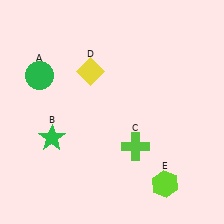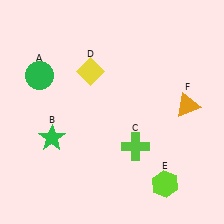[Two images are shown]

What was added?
An orange triangle (F) was added in Image 2.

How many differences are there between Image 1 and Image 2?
There is 1 difference between the two images.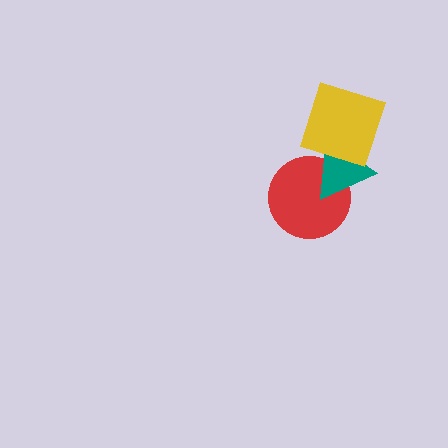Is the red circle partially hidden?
Yes, it is partially covered by another shape.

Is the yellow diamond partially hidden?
No, no other shape covers it.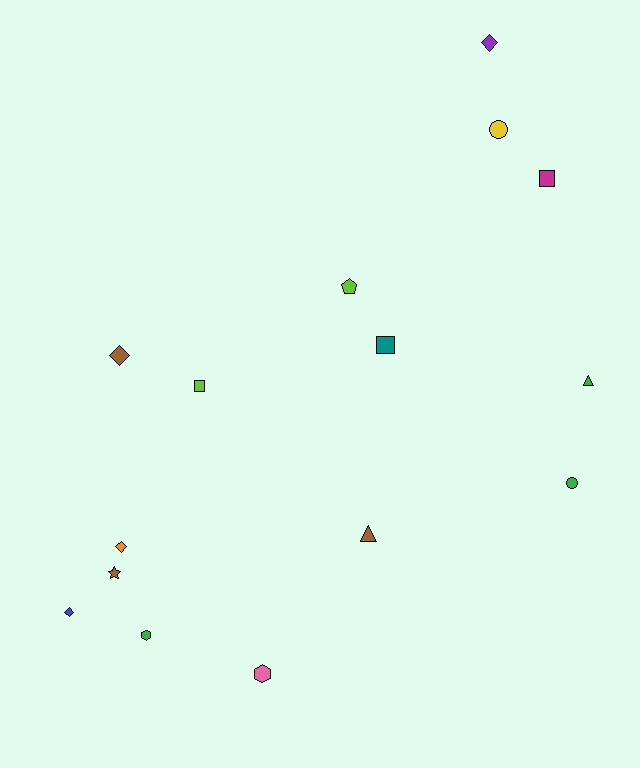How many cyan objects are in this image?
There are no cyan objects.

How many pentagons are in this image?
There is 1 pentagon.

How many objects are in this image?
There are 15 objects.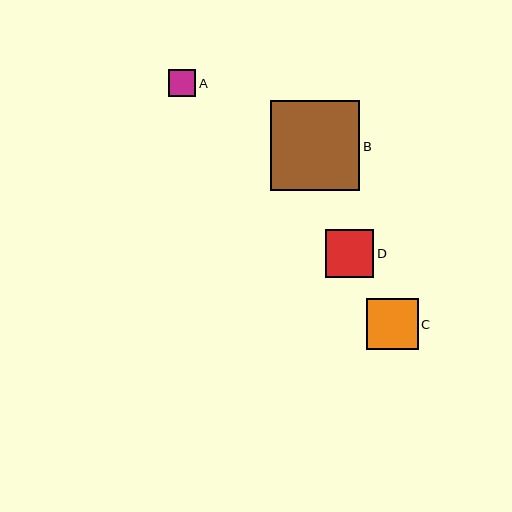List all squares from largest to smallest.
From largest to smallest: B, C, D, A.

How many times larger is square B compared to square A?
Square B is approximately 3.3 times the size of square A.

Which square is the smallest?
Square A is the smallest with a size of approximately 27 pixels.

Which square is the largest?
Square B is the largest with a size of approximately 89 pixels.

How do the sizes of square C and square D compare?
Square C and square D are approximately the same size.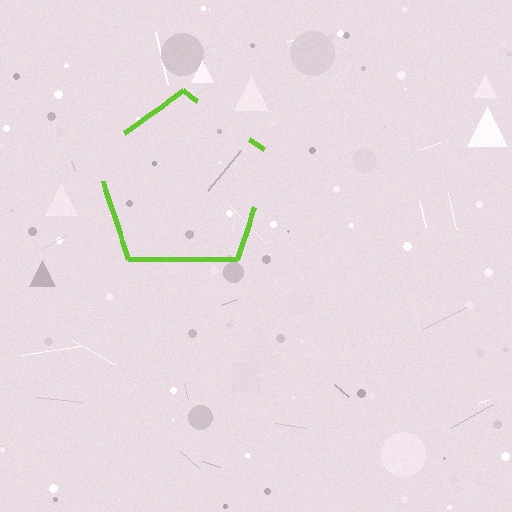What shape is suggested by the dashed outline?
The dashed outline suggests a pentagon.